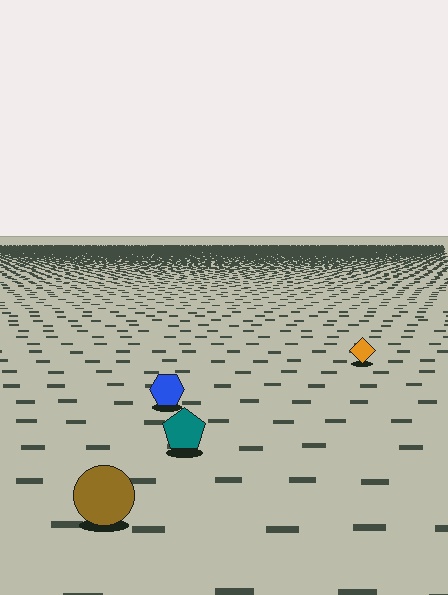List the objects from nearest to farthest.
From nearest to farthest: the brown circle, the teal pentagon, the blue hexagon, the orange diamond.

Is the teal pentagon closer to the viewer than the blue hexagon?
Yes. The teal pentagon is closer — you can tell from the texture gradient: the ground texture is coarser near it.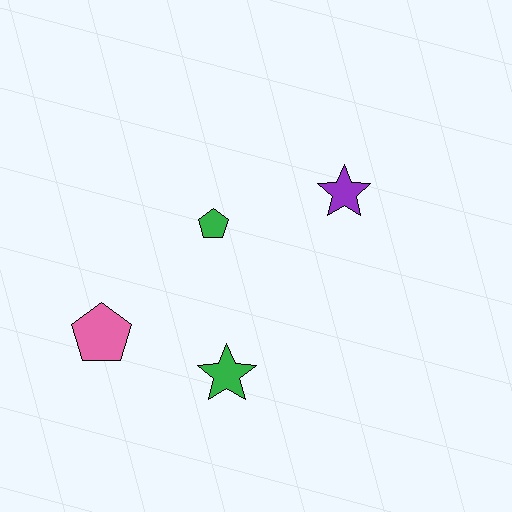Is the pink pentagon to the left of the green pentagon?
Yes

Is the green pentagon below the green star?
No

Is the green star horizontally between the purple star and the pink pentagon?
Yes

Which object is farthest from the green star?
The purple star is farthest from the green star.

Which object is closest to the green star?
The pink pentagon is closest to the green star.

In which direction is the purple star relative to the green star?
The purple star is above the green star.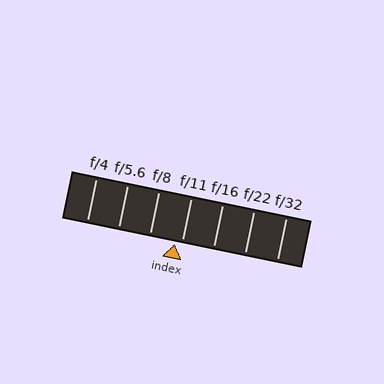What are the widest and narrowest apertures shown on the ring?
The widest aperture shown is f/4 and the narrowest is f/32.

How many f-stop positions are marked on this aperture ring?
There are 7 f-stop positions marked.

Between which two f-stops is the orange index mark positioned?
The index mark is between f/8 and f/11.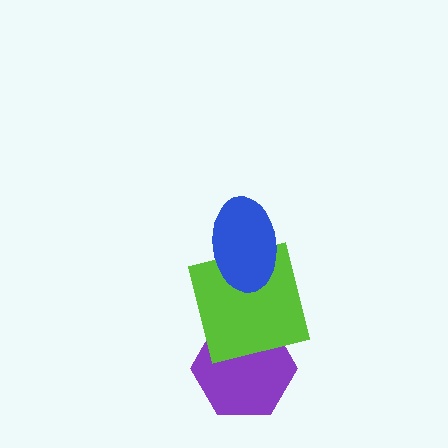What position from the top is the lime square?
The lime square is 2nd from the top.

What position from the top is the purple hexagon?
The purple hexagon is 3rd from the top.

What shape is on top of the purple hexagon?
The lime square is on top of the purple hexagon.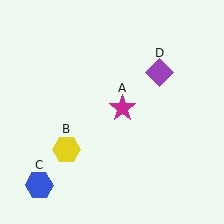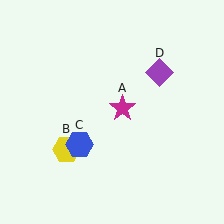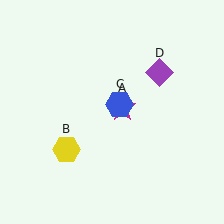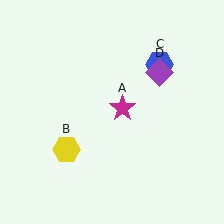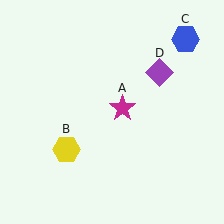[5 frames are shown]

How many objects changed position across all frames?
1 object changed position: blue hexagon (object C).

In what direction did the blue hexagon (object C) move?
The blue hexagon (object C) moved up and to the right.